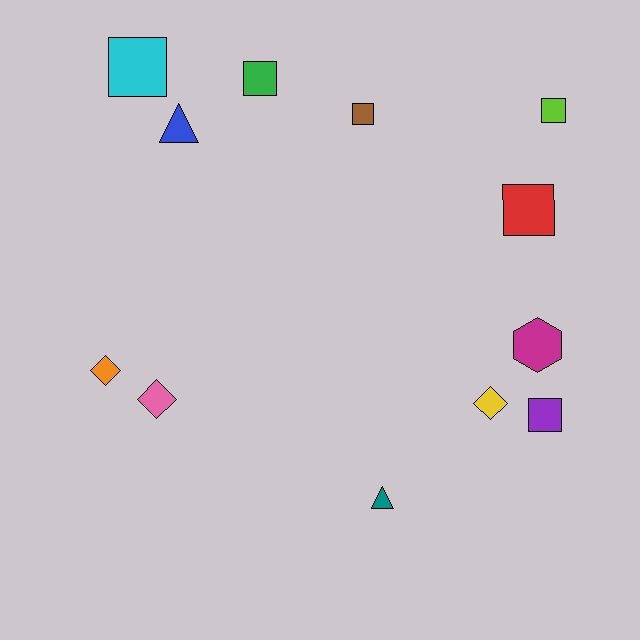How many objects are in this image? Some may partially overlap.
There are 12 objects.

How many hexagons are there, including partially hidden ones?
There is 1 hexagon.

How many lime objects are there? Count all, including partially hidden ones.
There is 1 lime object.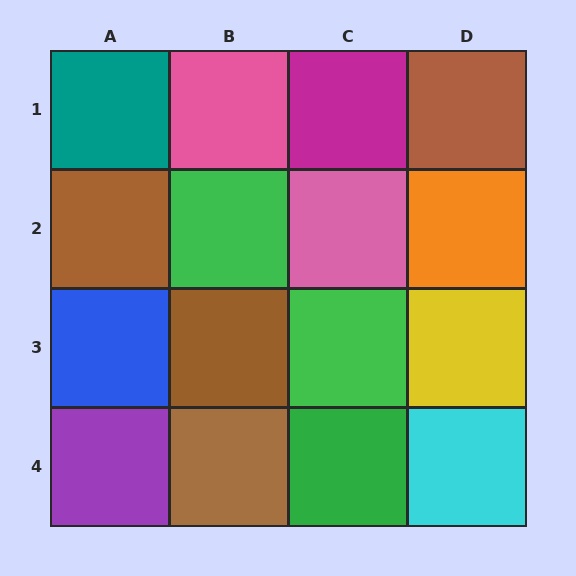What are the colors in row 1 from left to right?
Teal, pink, magenta, brown.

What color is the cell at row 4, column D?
Cyan.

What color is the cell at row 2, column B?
Green.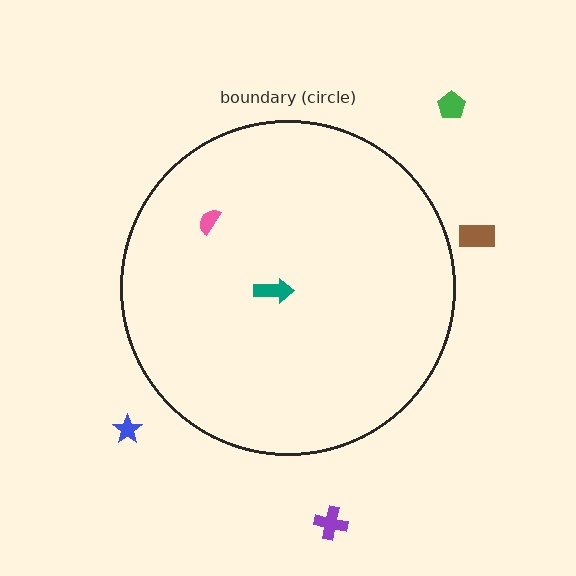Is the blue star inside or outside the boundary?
Outside.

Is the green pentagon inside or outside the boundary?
Outside.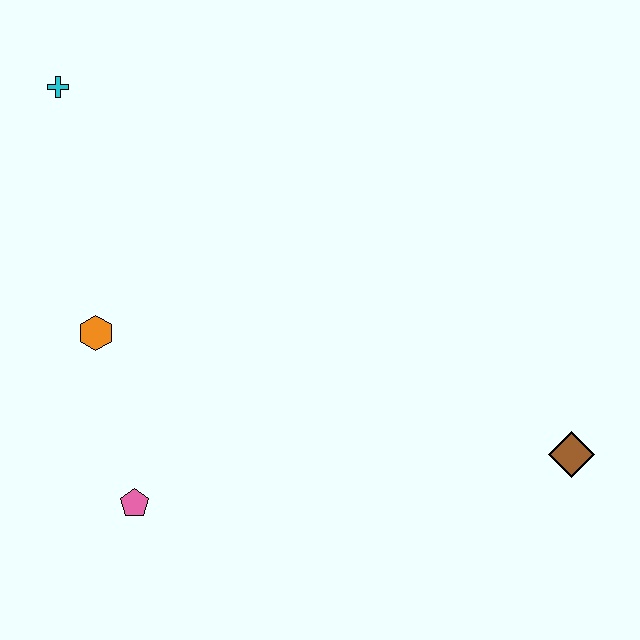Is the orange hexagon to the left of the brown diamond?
Yes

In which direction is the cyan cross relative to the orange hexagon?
The cyan cross is above the orange hexagon.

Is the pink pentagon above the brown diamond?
No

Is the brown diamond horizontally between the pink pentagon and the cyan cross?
No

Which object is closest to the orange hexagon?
The pink pentagon is closest to the orange hexagon.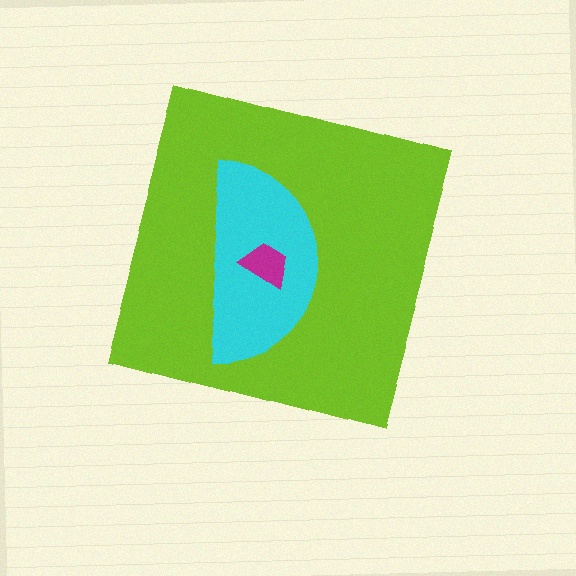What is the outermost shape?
The lime square.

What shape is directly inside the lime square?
The cyan semicircle.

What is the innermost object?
The magenta trapezoid.